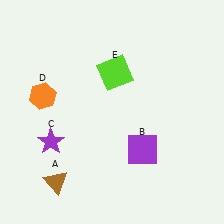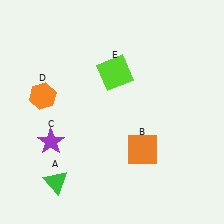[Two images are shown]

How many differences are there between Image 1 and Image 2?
There are 2 differences between the two images.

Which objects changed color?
A changed from brown to green. B changed from purple to orange.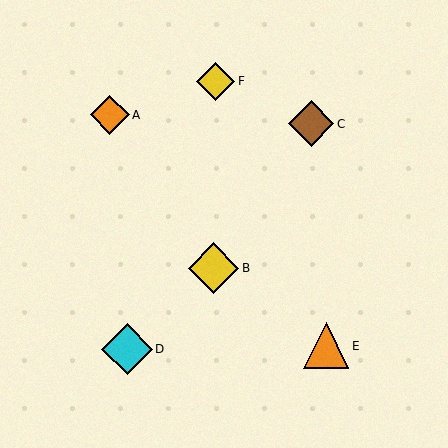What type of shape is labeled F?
Shape F is a yellow diamond.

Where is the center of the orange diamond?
The center of the orange diamond is at (110, 115).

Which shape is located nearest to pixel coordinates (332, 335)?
The orange triangle (labeled E) at (326, 346) is nearest to that location.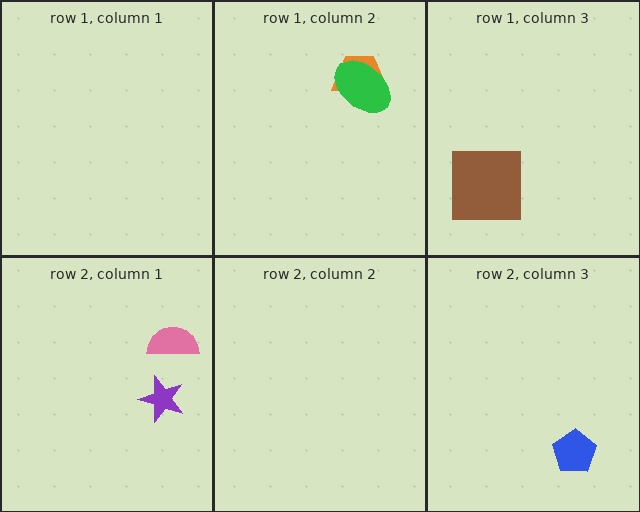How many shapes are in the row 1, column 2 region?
2.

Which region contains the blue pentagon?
The row 2, column 3 region.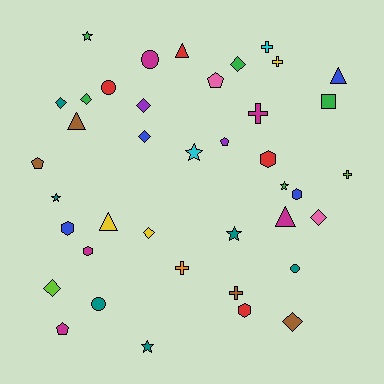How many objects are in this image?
There are 40 objects.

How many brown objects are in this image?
There are 4 brown objects.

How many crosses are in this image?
There are 6 crosses.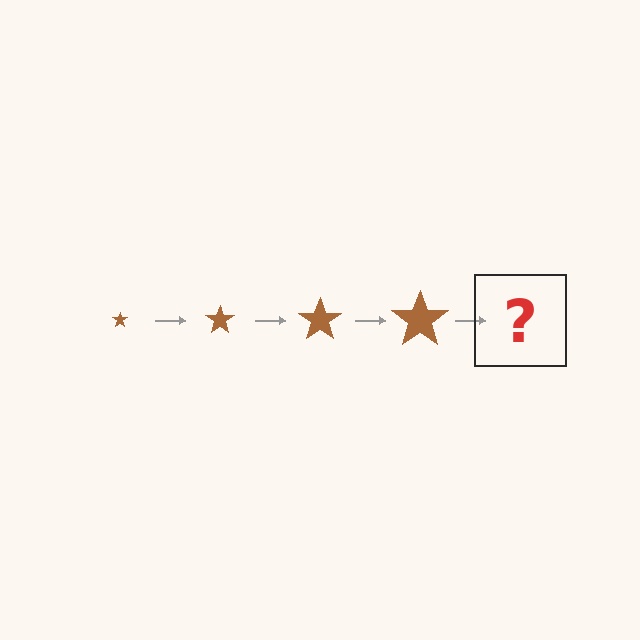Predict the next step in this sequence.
The next step is a brown star, larger than the previous one.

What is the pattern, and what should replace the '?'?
The pattern is that the star gets progressively larger each step. The '?' should be a brown star, larger than the previous one.